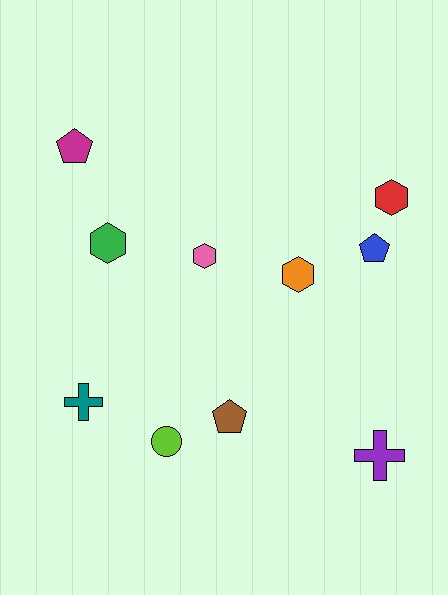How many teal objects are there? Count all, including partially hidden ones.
There is 1 teal object.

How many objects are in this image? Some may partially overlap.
There are 10 objects.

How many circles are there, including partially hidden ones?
There is 1 circle.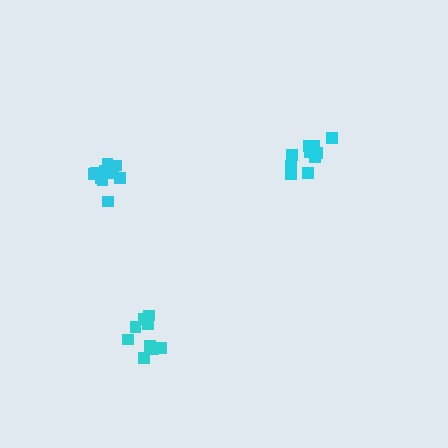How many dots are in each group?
Group 1: 10 dots, Group 2: 10 dots, Group 3: 11 dots (31 total).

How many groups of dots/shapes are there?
There are 3 groups.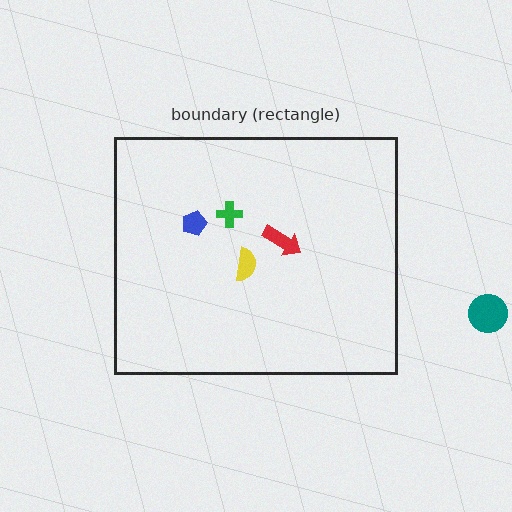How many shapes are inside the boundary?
4 inside, 1 outside.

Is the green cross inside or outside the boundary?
Inside.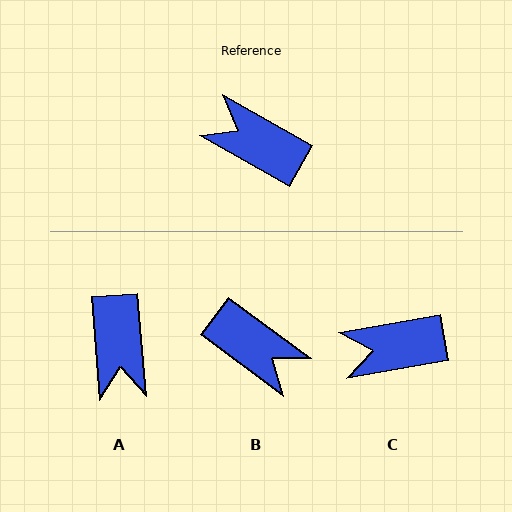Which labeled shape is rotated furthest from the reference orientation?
B, about 173 degrees away.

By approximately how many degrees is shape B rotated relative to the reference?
Approximately 173 degrees counter-clockwise.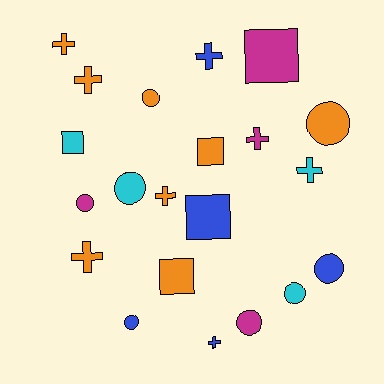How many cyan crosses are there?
There is 1 cyan cross.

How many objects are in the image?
There are 21 objects.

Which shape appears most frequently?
Circle, with 8 objects.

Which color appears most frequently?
Orange, with 8 objects.